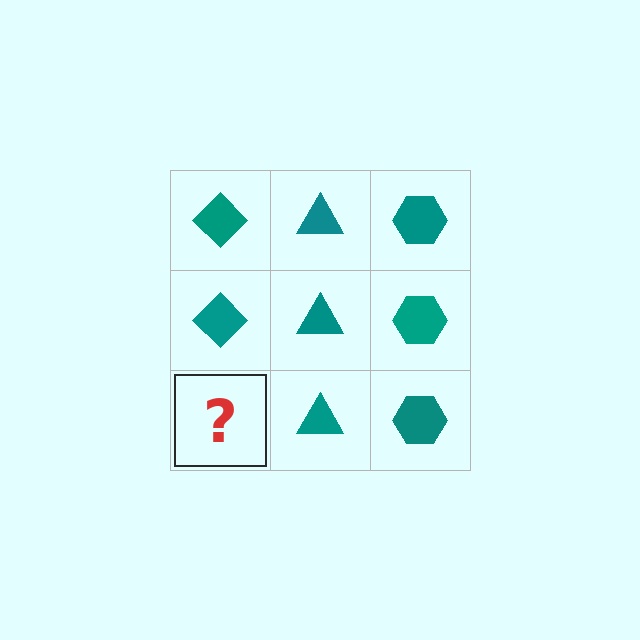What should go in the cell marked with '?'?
The missing cell should contain a teal diamond.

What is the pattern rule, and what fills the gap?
The rule is that each column has a consistent shape. The gap should be filled with a teal diamond.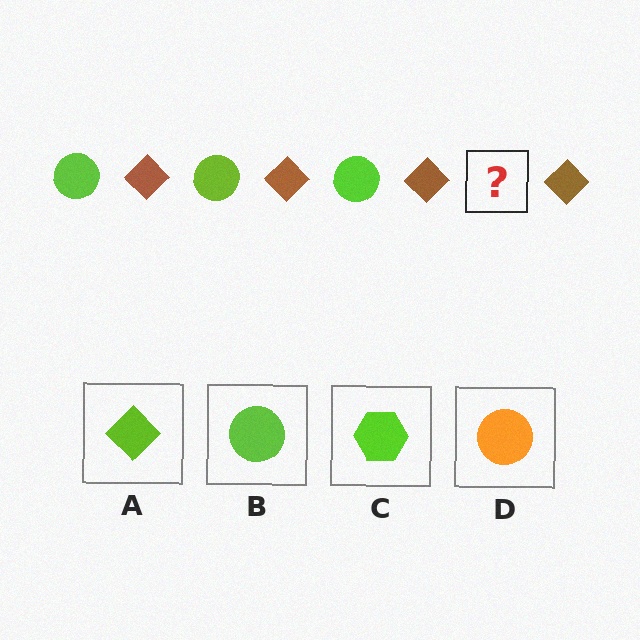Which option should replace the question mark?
Option B.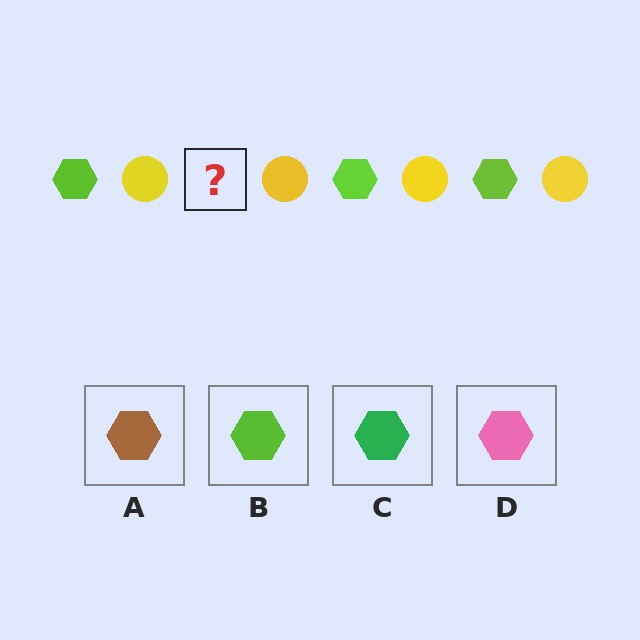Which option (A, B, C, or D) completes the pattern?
B.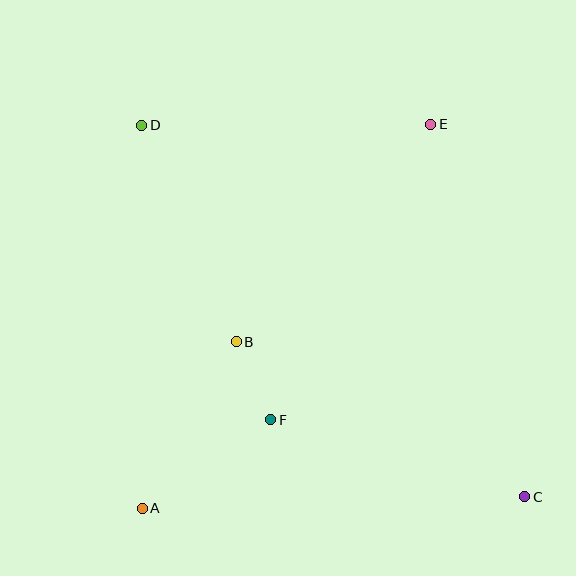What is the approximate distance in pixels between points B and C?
The distance between B and C is approximately 328 pixels.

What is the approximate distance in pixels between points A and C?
The distance between A and C is approximately 383 pixels.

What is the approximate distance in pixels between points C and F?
The distance between C and F is approximately 266 pixels.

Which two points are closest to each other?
Points B and F are closest to each other.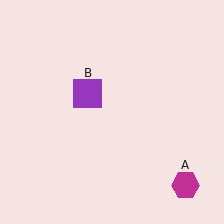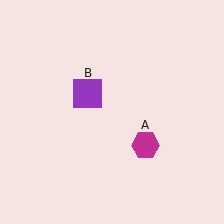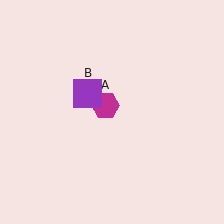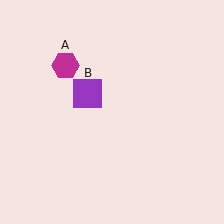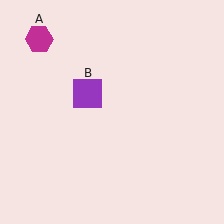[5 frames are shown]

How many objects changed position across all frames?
1 object changed position: magenta hexagon (object A).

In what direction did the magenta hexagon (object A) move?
The magenta hexagon (object A) moved up and to the left.